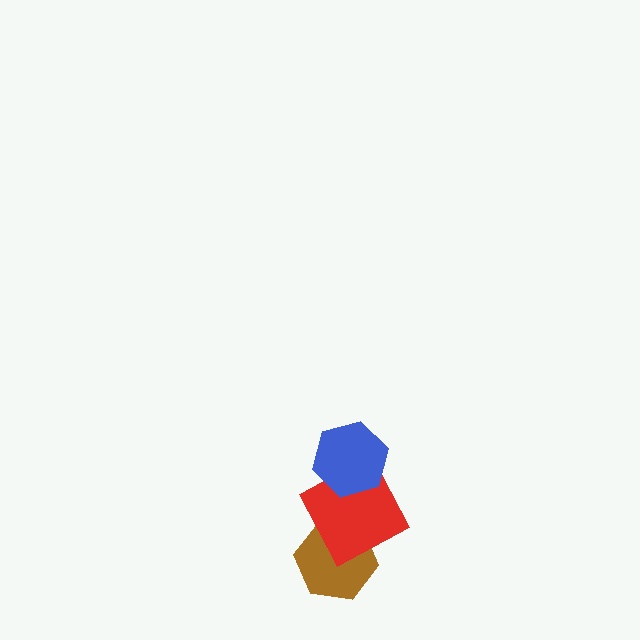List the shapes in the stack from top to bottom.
From top to bottom: the blue hexagon, the red square, the brown hexagon.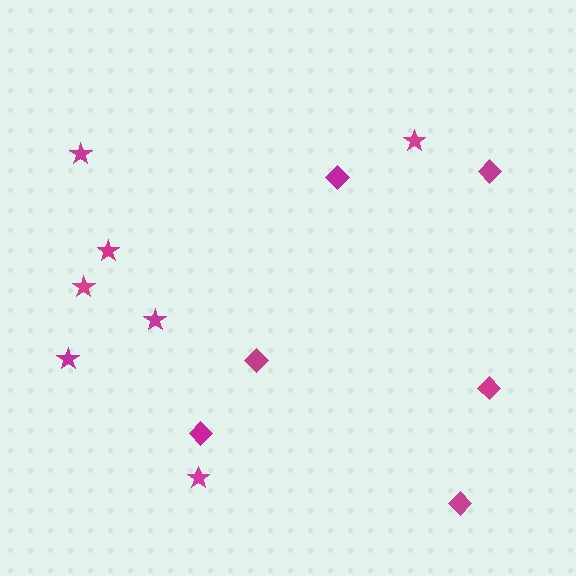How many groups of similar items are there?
There are 2 groups: one group of diamonds (6) and one group of stars (7).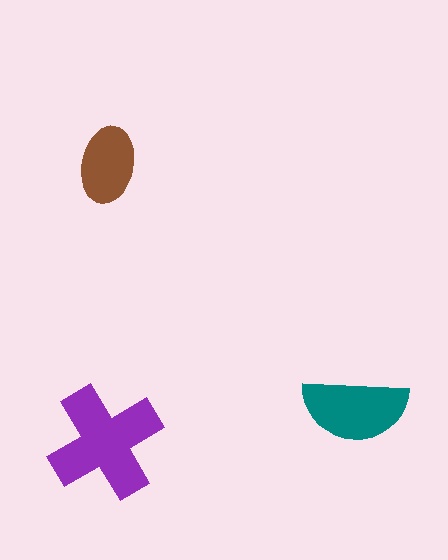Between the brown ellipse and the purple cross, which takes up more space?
The purple cross.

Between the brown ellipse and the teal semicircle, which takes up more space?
The teal semicircle.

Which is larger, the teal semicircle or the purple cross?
The purple cross.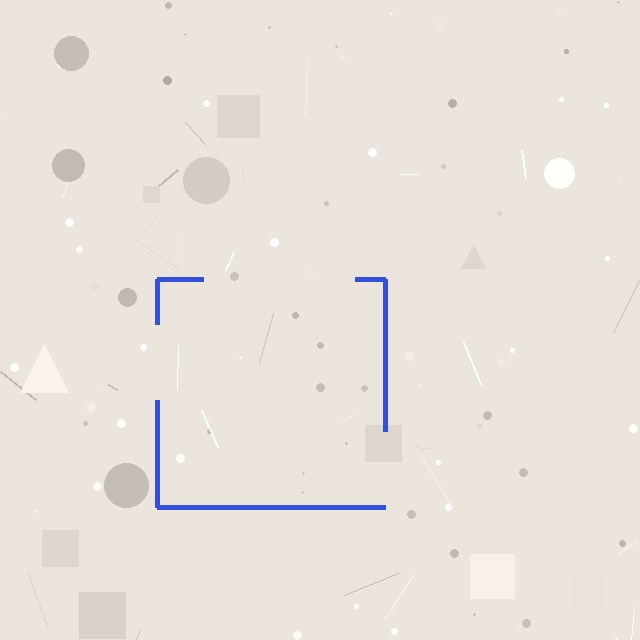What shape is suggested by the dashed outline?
The dashed outline suggests a square.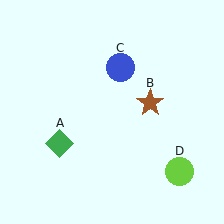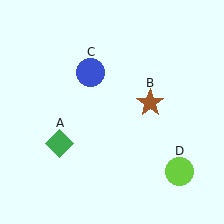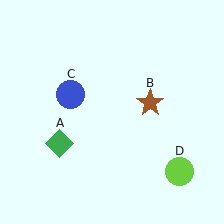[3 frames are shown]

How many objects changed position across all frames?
1 object changed position: blue circle (object C).